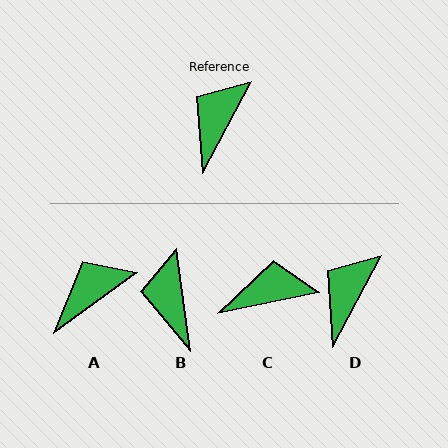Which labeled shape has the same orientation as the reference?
D.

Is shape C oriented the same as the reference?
No, it is off by about 50 degrees.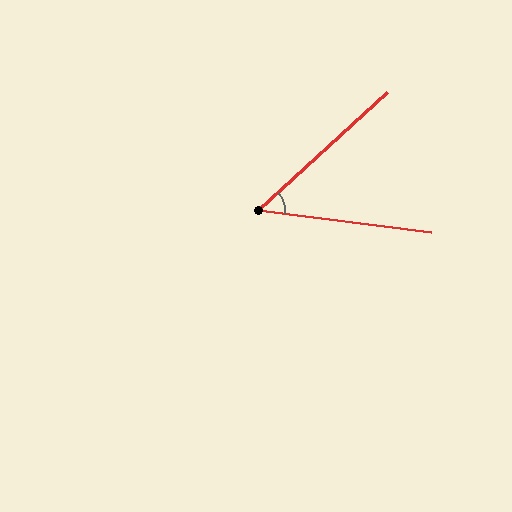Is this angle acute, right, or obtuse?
It is acute.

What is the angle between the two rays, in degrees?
Approximately 49 degrees.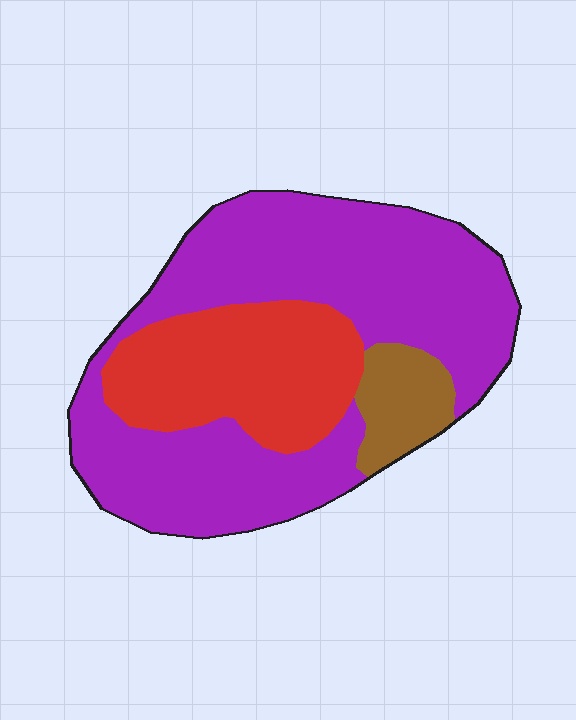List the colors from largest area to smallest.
From largest to smallest: purple, red, brown.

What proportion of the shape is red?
Red covers around 25% of the shape.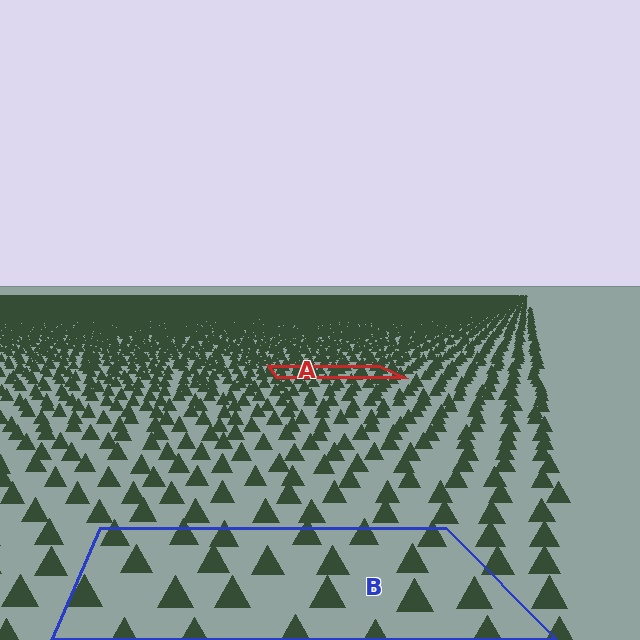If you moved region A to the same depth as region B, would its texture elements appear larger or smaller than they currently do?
They would appear larger. At a closer depth, the same texture elements are projected at a bigger on-screen size.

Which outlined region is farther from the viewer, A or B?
Region A is farther from the viewer — the texture elements inside it appear smaller and more densely packed.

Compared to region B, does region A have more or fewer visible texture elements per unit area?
Region A has more texture elements per unit area — they are packed more densely because it is farther away.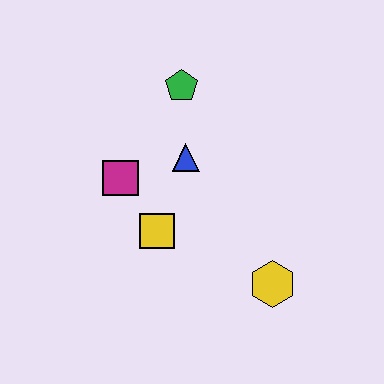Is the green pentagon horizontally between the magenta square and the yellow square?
No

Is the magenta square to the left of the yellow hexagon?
Yes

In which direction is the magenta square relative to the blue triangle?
The magenta square is to the left of the blue triangle.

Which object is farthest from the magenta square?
The yellow hexagon is farthest from the magenta square.